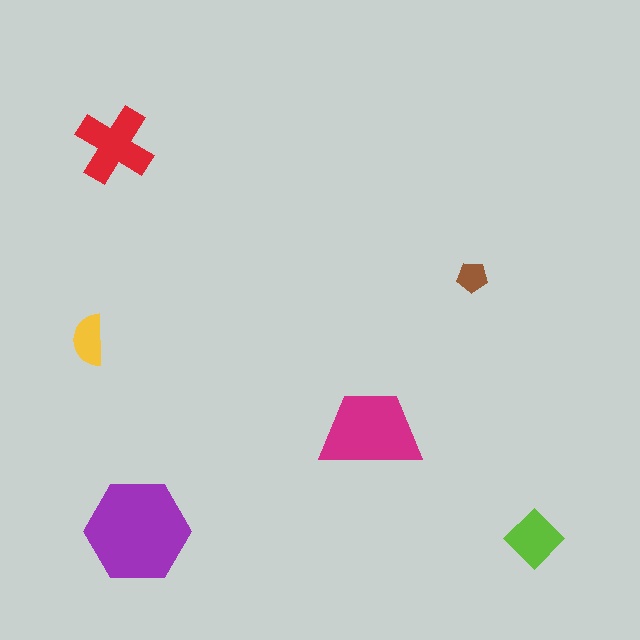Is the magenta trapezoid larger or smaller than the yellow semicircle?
Larger.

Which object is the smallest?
The brown pentagon.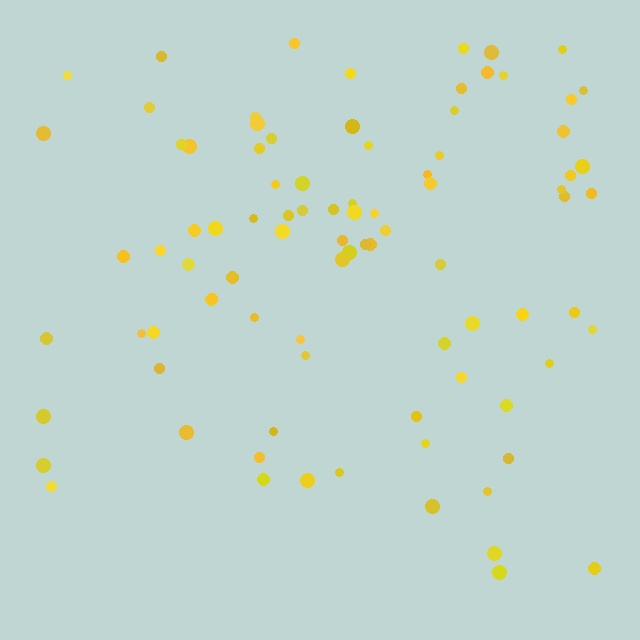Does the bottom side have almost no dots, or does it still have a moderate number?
Still a moderate number, just noticeably fewer than the top.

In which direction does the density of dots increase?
From bottom to top, with the top side densest.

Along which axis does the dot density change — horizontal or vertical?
Vertical.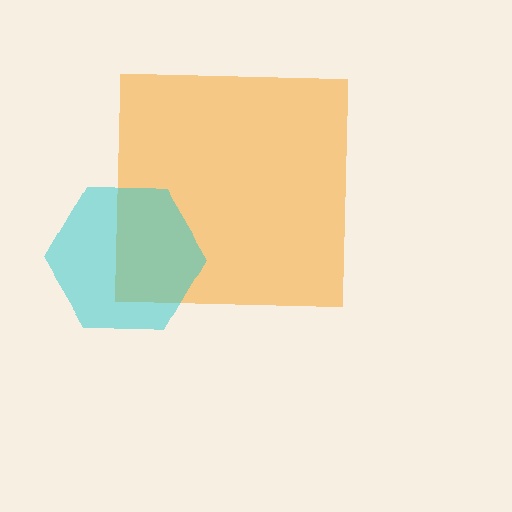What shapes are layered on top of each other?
The layered shapes are: an orange square, a cyan hexagon.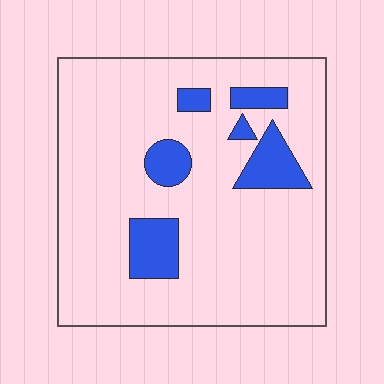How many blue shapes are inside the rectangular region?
6.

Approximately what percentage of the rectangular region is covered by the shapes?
Approximately 15%.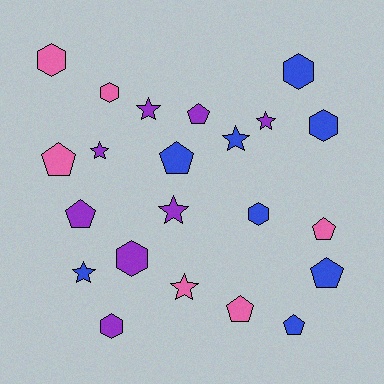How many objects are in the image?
There are 22 objects.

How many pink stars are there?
There is 1 pink star.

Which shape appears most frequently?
Pentagon, with 8 objects.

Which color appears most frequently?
Purple, with 8 objects.